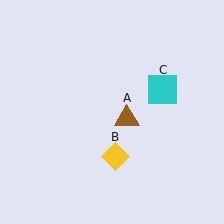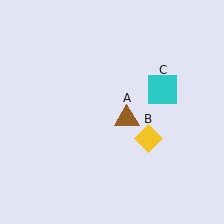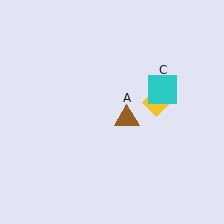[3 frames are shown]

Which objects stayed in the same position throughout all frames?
Brown triangle (object A) and cyan square (object C) remained stationary.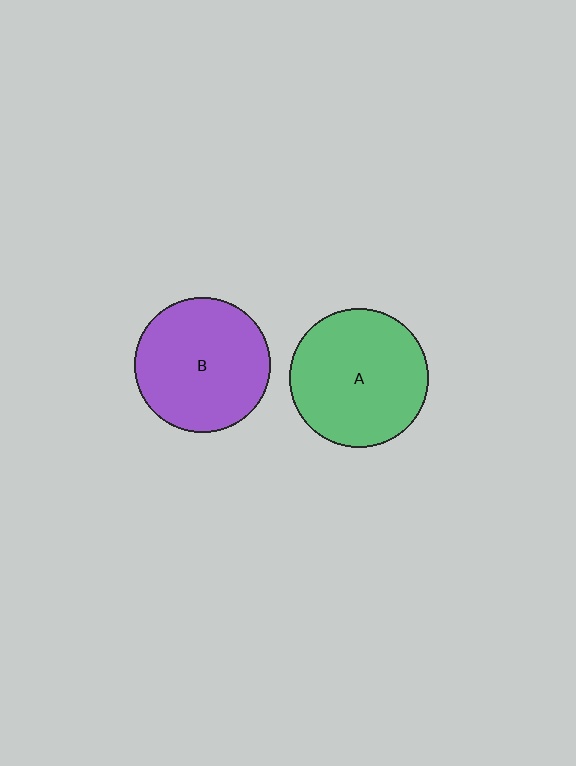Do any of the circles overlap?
No, none of the circles overlap.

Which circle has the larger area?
Circle A (green).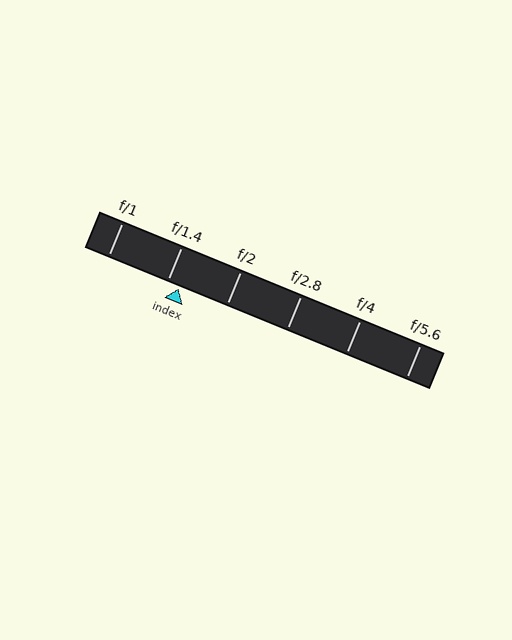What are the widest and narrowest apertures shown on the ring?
The widest aperture shown is f/1 and the narrowest is f/5.6.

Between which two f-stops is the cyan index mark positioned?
The index mark is between f/1.4 and f/2.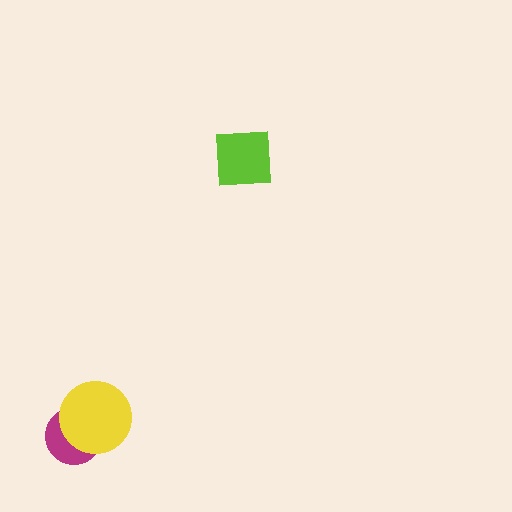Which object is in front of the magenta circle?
The yellow circle is in front of the magenta circle.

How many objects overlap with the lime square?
0 objects overlap with the lime square.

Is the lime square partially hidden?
No, no other shape covers it.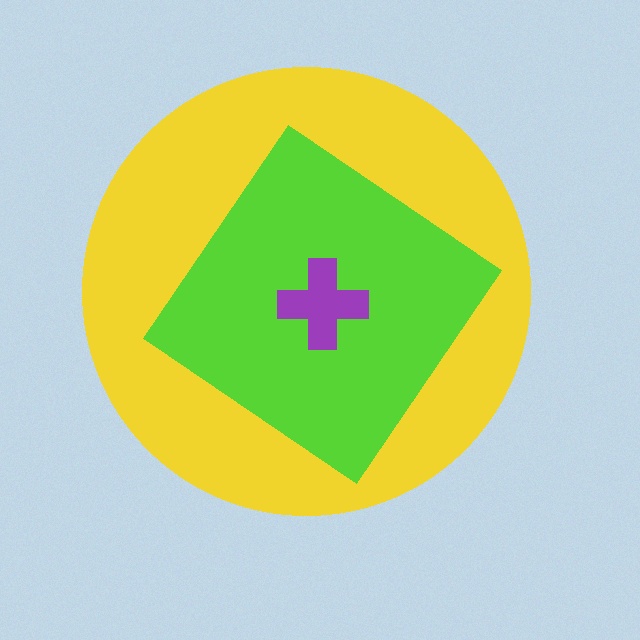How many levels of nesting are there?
3.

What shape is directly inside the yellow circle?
The lime diamond.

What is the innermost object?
The purple cross.